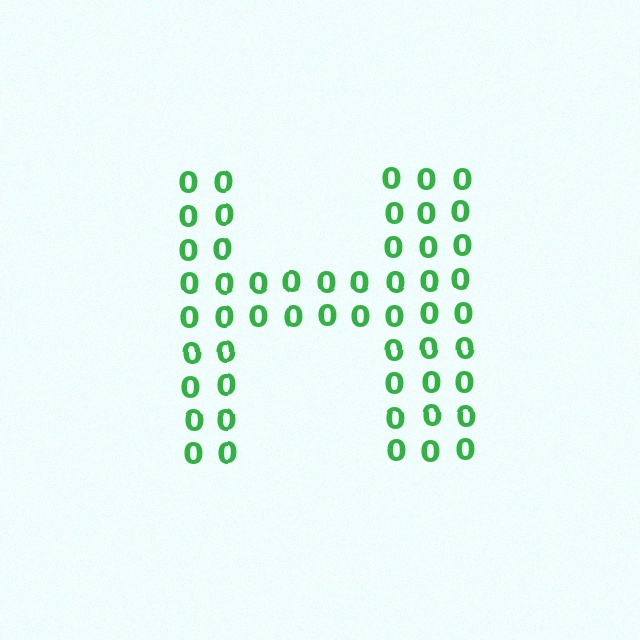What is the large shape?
The large shape is the letter H.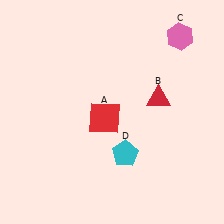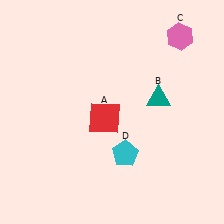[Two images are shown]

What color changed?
The triangle (B) changed from red in Image 1 to teal in Image 2.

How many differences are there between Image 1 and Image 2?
There is 1 difference between the two images.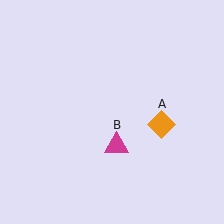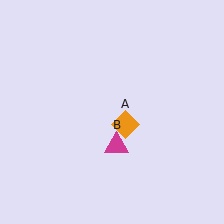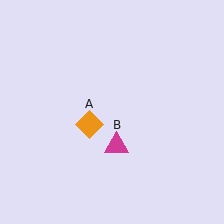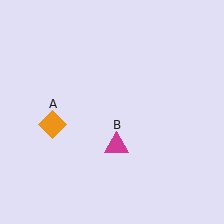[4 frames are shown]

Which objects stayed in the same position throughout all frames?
Magenta triangle (object B) remained stationary.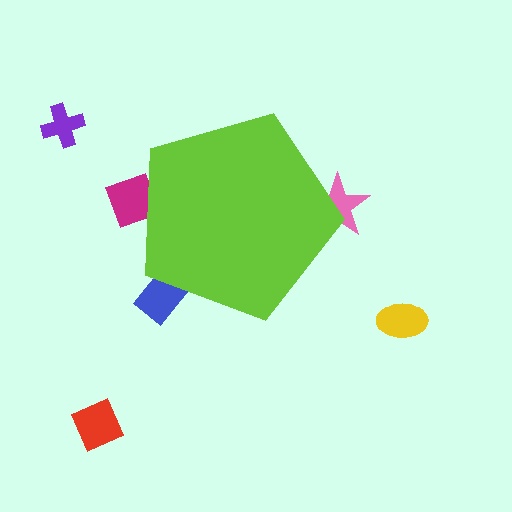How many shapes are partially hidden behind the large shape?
3 shapes are partially hidden.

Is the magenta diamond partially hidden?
Yes, the magenta diamond is partially hidden behind the lime pentagon.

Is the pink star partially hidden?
Yes, the pink star is partially hidden behind the lime pentagon.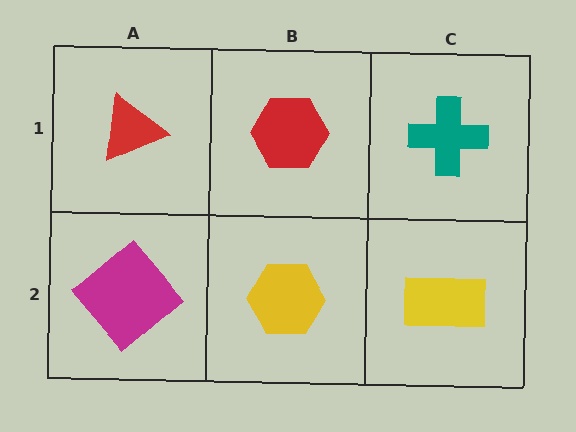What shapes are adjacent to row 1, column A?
A magenta diamond (row 2, column A), a red hexagon (row 1, column B).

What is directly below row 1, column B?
A yellow hexagon.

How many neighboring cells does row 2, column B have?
3.